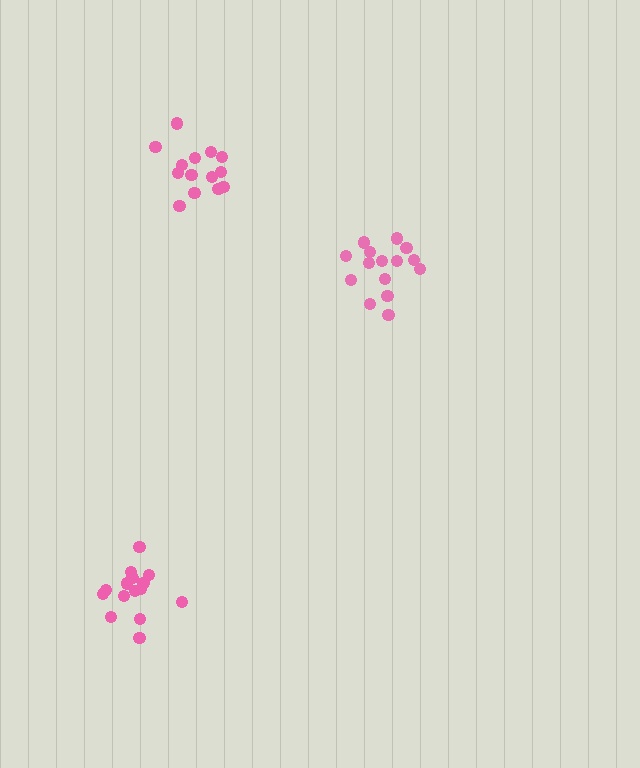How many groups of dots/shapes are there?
There are 3 groups.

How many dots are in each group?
Group 1: 15 dots, Group 2: 16 dots, Group 3: 14 dots (45 total).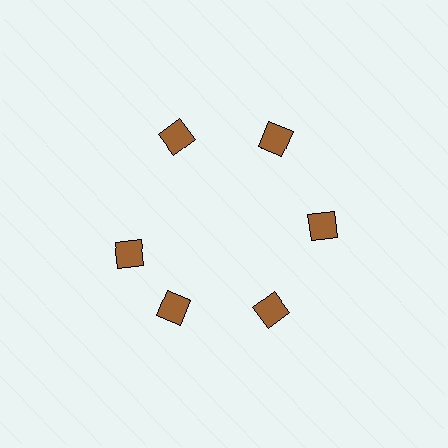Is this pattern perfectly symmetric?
No. The 6 brown diamonds are arranged in a ring, but one element near the 9 o'clock position is rotated out of alignment along the ring, breaking the 6-fold rotational symmetry.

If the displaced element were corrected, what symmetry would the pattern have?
It would have 6-fold rotational symmetry — the pattern would map onto itself every 60 degrees.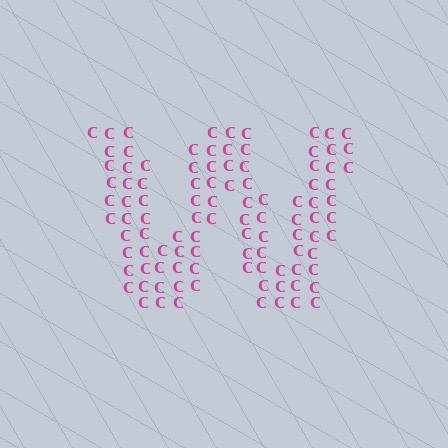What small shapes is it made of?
It is made of small letter C's.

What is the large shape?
The large shape is the letter W.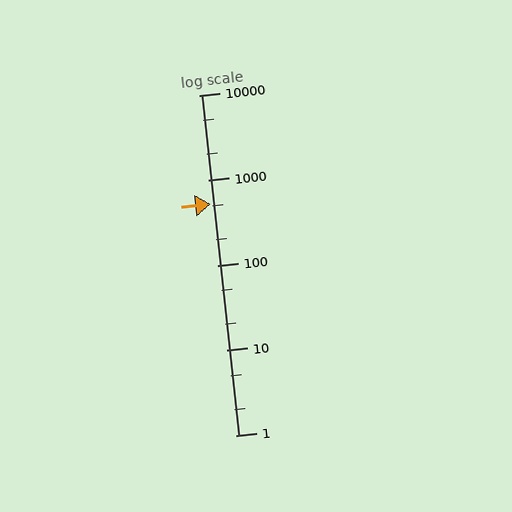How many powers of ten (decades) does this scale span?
The scale spans 4 decades, from 1 to 10000.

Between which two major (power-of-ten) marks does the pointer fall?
The pointer is between 100 and 1000.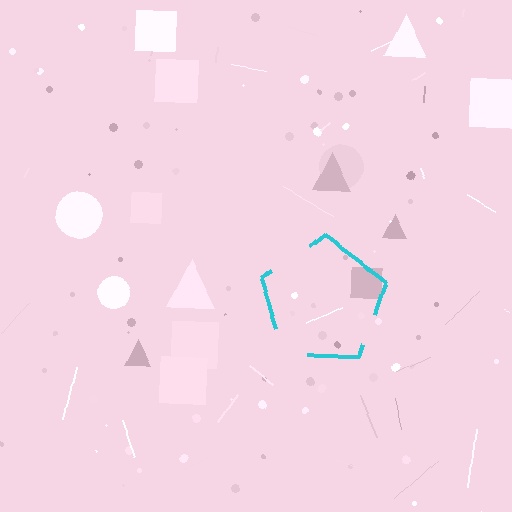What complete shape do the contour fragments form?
The contour fragments form a pentagon.